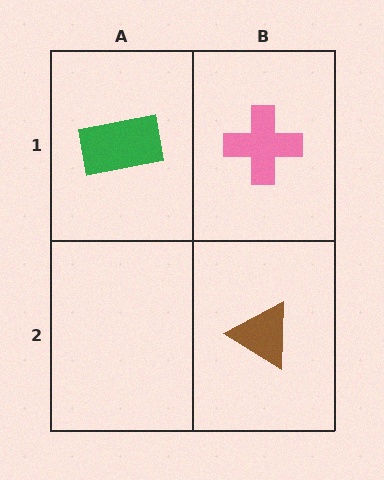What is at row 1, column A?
A green rectangle.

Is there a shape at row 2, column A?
No, that cell is empty.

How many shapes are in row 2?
1 shape.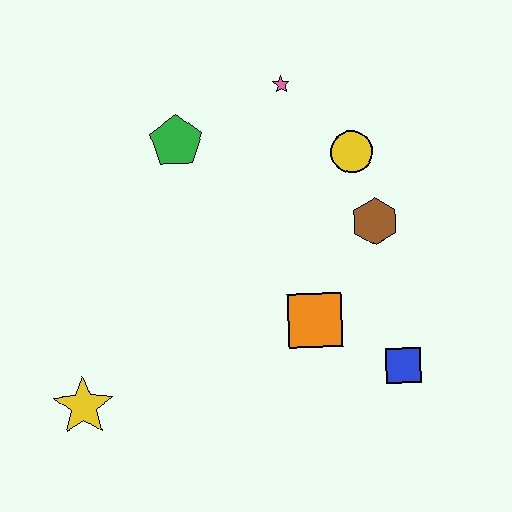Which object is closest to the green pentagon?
The pink star is closest to the green pentagon.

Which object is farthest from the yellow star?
The pink star is farthest from the yellow star.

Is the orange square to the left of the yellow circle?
Yes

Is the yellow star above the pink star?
No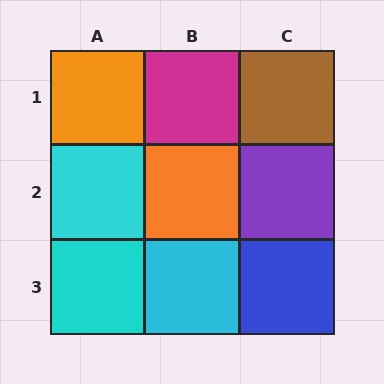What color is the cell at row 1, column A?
Orange.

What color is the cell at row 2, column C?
Purple.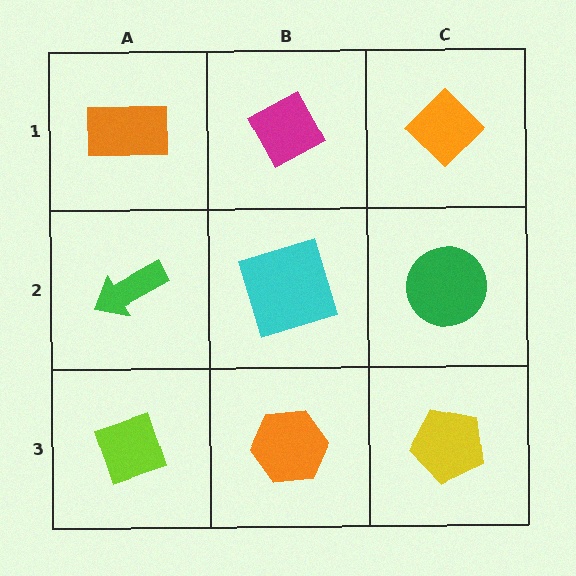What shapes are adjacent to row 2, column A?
An orange rectangle (row 1, column A), a lime diamond (row 3, column A), a cyan square (row 2, column B).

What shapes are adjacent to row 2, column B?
A magenta diamond (row 1, column B), an orange hexagon (row 3, column B), a green arrow (row 2, column A), a green circle (row 2, column C).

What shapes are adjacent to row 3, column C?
A green circle (row 2, column C), an orange hexagon (row 3, column B).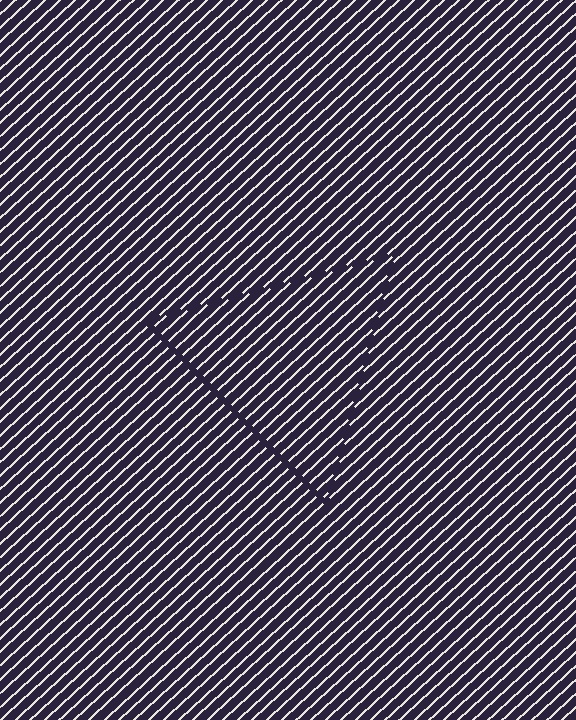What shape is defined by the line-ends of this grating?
An illusory triangle. The interior of the shape contains the same grating, shifted by half a period — the contour is defined by the phase discontinuity where line-ends from the inner and outer gratings abut.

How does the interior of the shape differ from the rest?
The interior of the shape contains the same grating, shifted by half a period — the contour is defined by the phase discontinuity where line-ends from the inner and outer gratings abut.